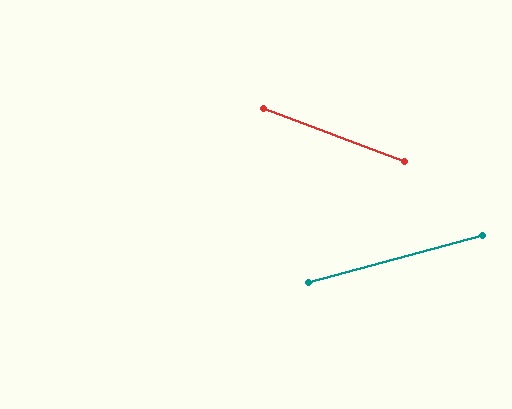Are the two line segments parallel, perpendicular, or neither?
Neither parallel nor perpendicular — they differ by about 36°.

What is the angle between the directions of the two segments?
Approximately 36 degrees.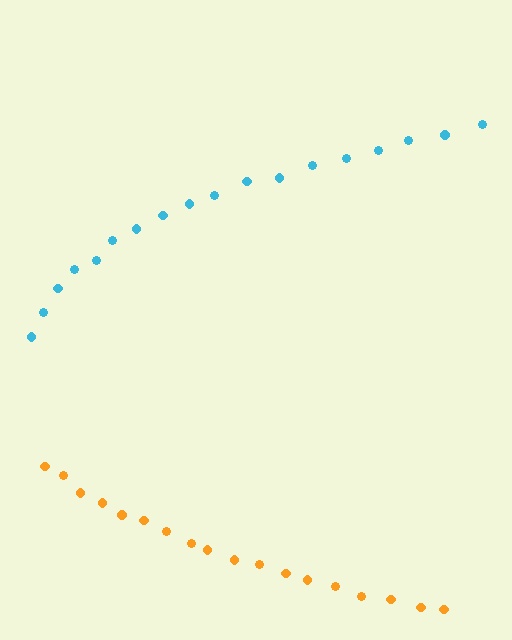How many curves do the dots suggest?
There are 2 distinct paths.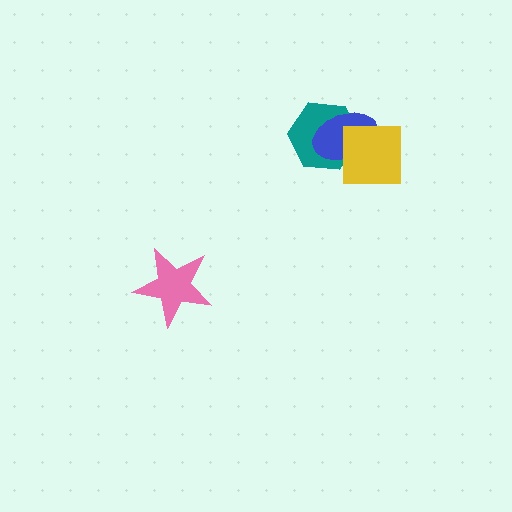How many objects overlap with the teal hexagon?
2 objects overlap with the teal hexagon.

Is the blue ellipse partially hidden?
Yes, it is partially covered by another shape.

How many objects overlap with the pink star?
0 objects overlap with the pink star.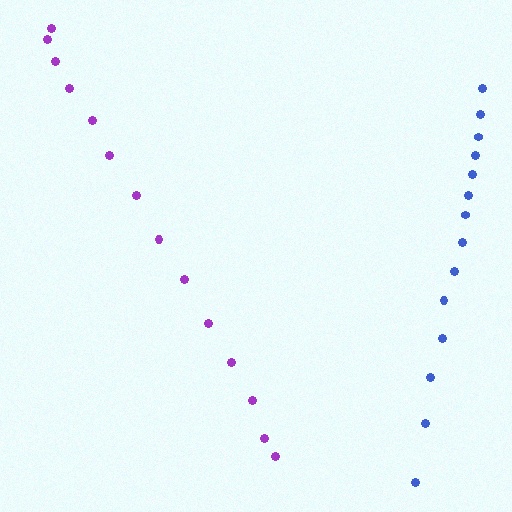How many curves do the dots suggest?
There are 2 distinct paths.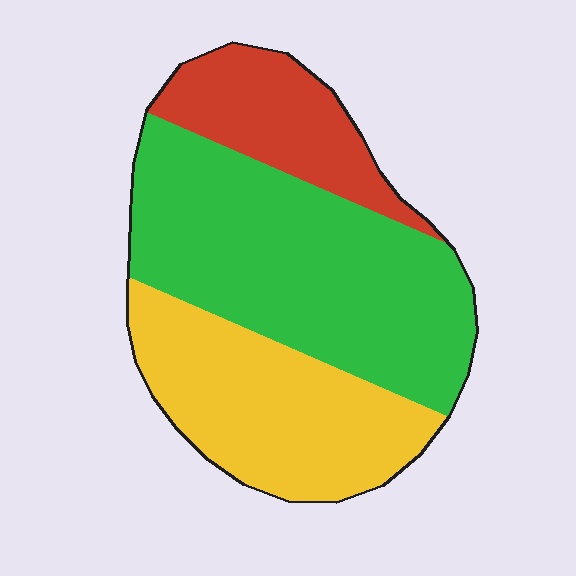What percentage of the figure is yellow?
Yellow covers roughly 30% of the figure.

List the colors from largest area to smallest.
From largest to smallest: green, yellow, red.